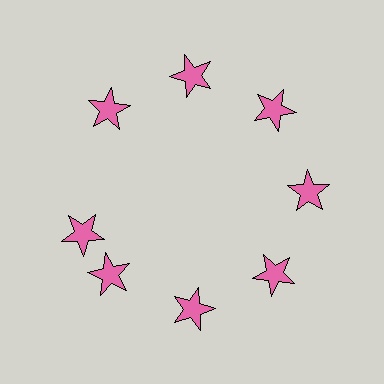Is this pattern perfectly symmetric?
No. The 8 pink stars are arranged in a ring, but one element near the 9 o'clock position is rotated out of alignment along the ring, breaking the 8-fold rotational symmetry.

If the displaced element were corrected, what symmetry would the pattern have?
It would have 8-fold rotational symmetry — the pattern would map onto itself every 45 degrees.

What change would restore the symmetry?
The symmetry would be restored by rotating it back into even spacing with its neighbors so that all 8 stars sit at equal angles and equal distance from the center.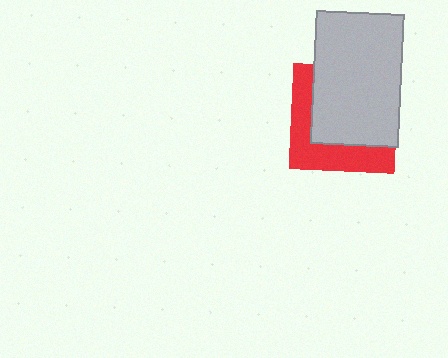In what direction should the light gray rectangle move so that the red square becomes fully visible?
The light gray rectangle should move toward the upper-right. That is the shortest direction to clear the overlap and leave the red square fully visible.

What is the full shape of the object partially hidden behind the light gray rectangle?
The partially hidden object is a red square.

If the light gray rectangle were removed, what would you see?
You would see the complete red square.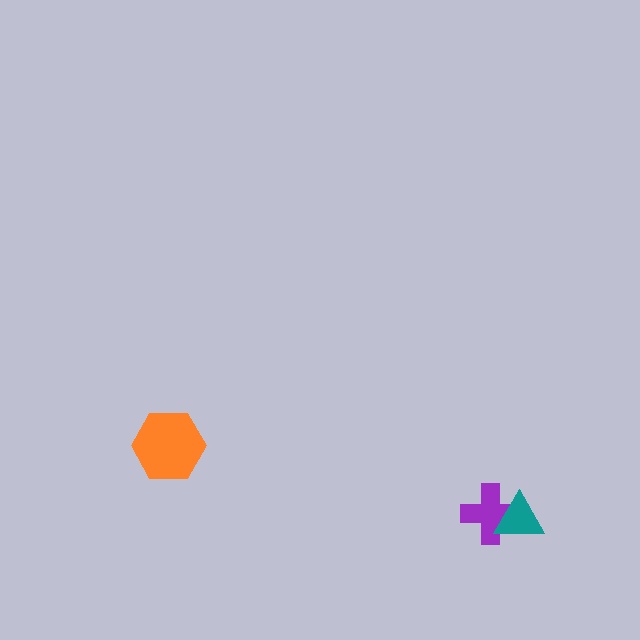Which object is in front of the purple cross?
The teal triangle is in front of the purple cross.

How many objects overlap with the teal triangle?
1 object overlaps with the teal triangle.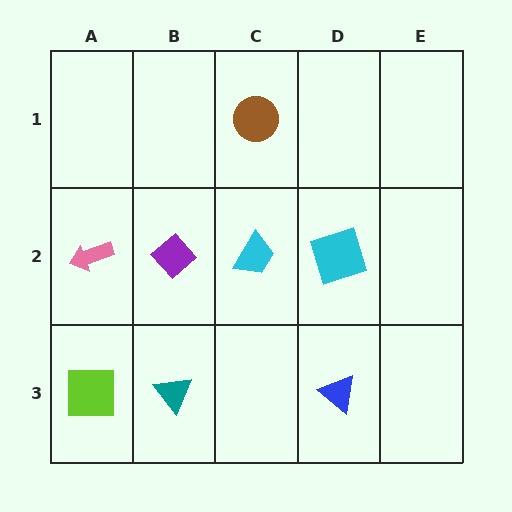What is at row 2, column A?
A pink arrow.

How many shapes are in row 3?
3 shapes.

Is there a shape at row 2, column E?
No, that cell is empty.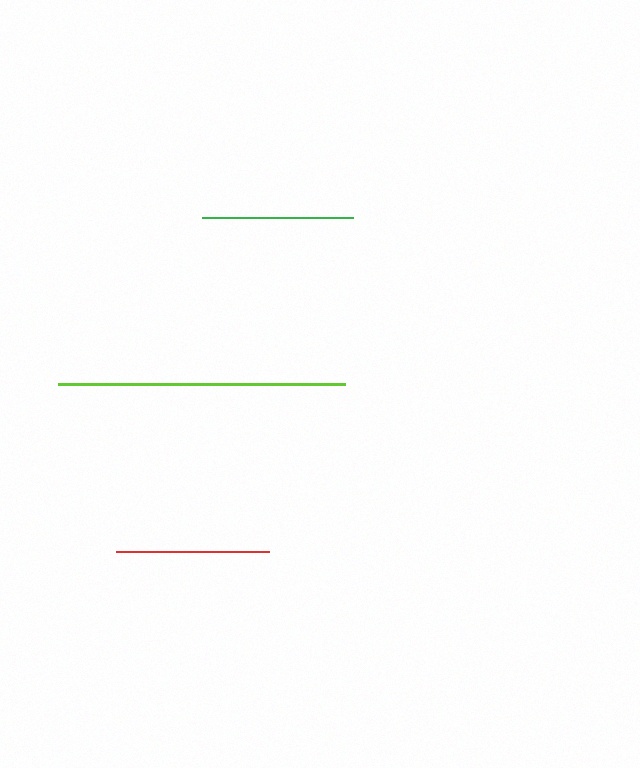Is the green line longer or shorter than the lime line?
The lime line is longer than the green line.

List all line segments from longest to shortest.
From longest to shortest: lime, red, green.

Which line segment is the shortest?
The green line is the shortest at approximately 151 pixels.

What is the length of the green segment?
The green segment is approximately 151 pixels long.